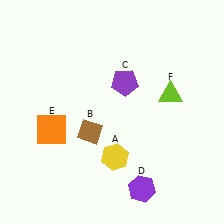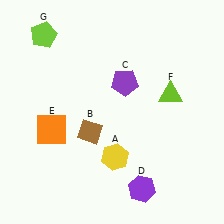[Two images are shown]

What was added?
A lime pentagon (G) was added in Image 2.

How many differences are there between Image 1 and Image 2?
There is 1 difference between the two images.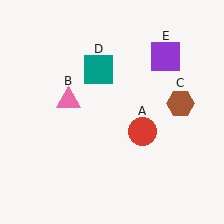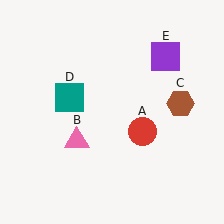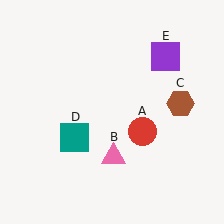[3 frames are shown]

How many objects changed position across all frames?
2 objects changed position: pink triangle (object B), teal square (object D).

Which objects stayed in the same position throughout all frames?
Red circle (object A) and brown hexagon (object C) and purple square (object E) remained stationary.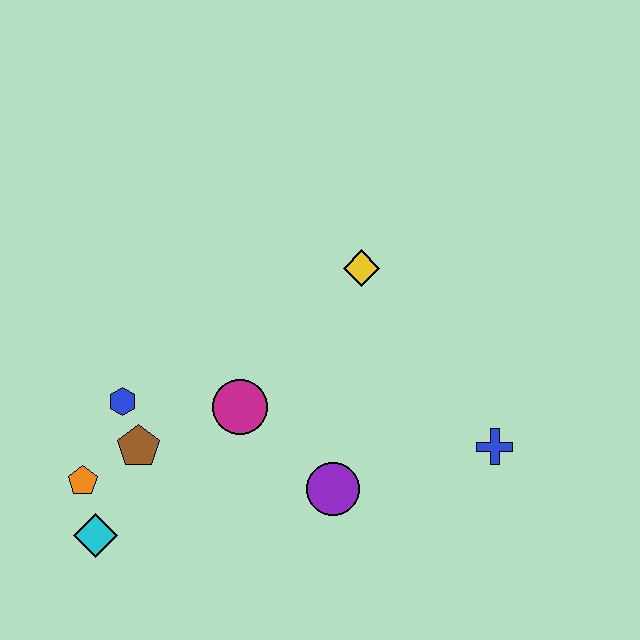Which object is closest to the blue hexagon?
The brown pentagon is closest to the blue hexagon.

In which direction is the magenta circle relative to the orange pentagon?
The magenta circle is to the right of the orange pentagon.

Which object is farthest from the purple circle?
The orange pentagon is farthest from the purple circle.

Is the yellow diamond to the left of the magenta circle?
No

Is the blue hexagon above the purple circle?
Yes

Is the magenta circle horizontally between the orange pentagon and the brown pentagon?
No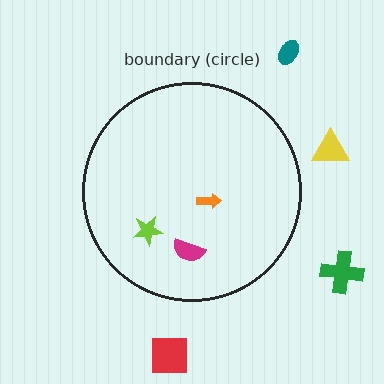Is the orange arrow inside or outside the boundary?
Inside.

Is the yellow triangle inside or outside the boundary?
Outside.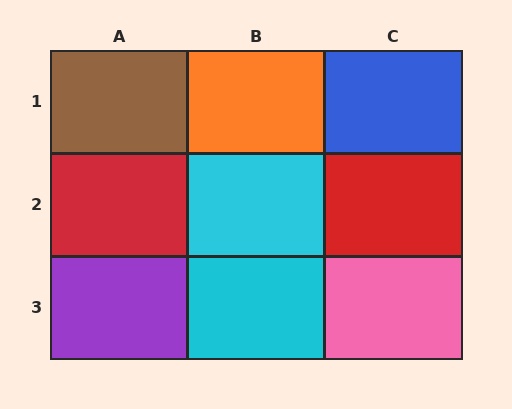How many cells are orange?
1 cell is orange.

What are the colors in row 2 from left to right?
Red, cyan, red.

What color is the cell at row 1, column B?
Orange.